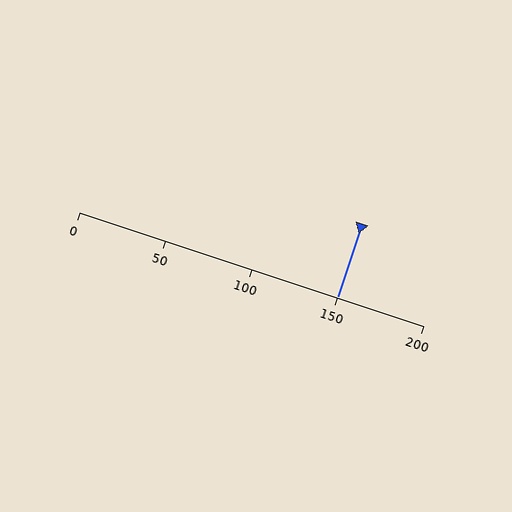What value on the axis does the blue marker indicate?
The marker indicates approximately 150.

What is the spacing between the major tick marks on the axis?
The major ticks are spaced 50 apart.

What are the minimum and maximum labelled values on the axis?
The axis runs from 0 to 200.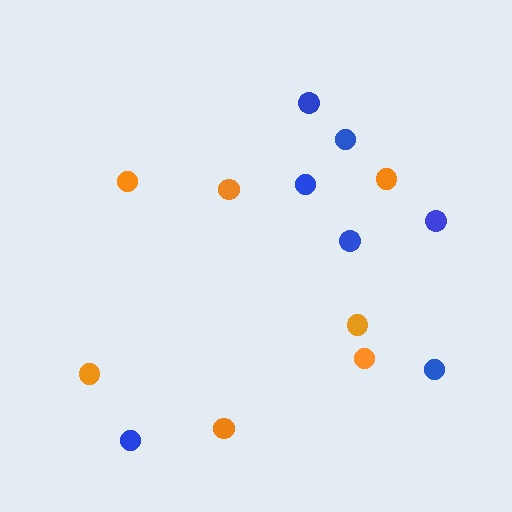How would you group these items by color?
There are 2 groups: one group of blue circles (7) and one group of orange circles (7).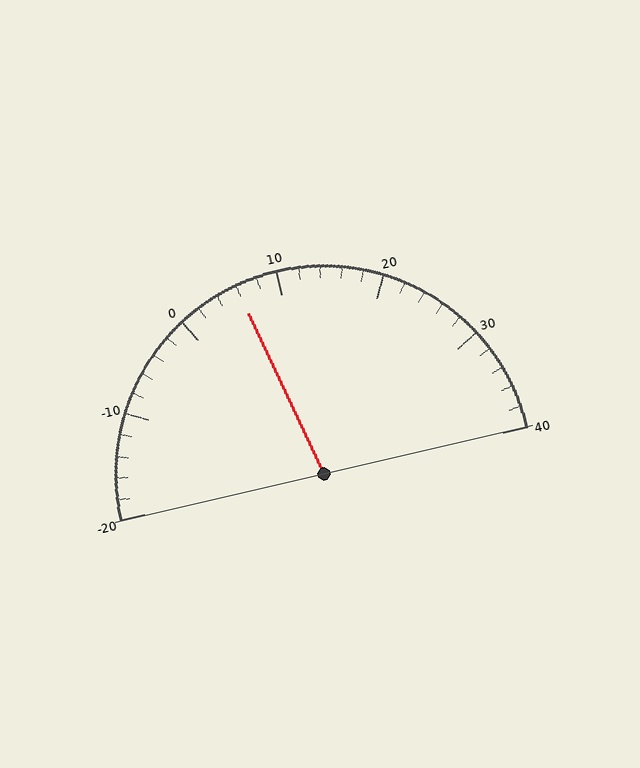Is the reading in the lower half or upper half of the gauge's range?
The reading is in the lower half of the range (-20 to 40).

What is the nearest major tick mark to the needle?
The nearest major tick mark is 10.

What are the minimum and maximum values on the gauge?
The gauge ranges from -20 to 40.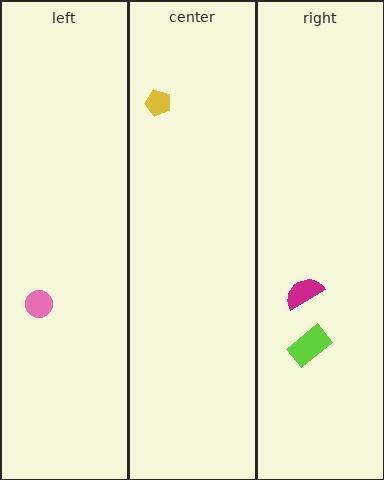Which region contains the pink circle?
The left region.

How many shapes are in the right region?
2.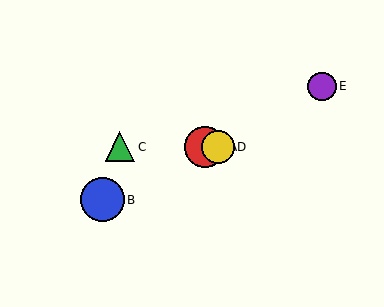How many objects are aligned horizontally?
3 objects (A, C, D) are aligned horizontally.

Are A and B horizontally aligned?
No, A is at y≈147 and B is at y≈200.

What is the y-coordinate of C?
Object C is at y≈147.